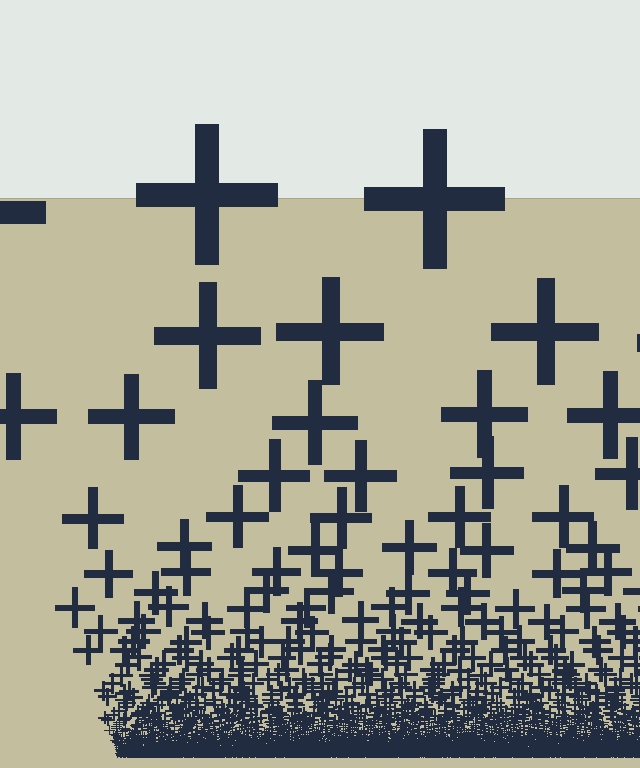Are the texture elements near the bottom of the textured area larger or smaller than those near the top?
Smaller. The gradient is inverted — elements near the bottom are smaller and denser.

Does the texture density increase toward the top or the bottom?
Density increases toward the bottom.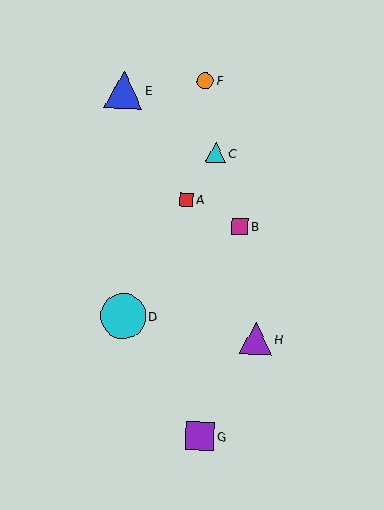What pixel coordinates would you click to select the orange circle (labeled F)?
Click at (205, 81) to select the orange circle F.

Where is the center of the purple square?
The center of the purple square is at (200, 436).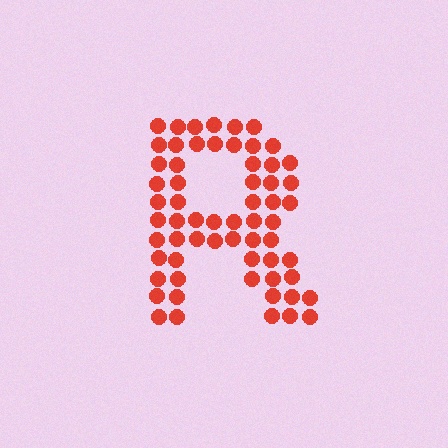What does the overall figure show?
The overall figure shows the letter R.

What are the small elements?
The small elements are circles.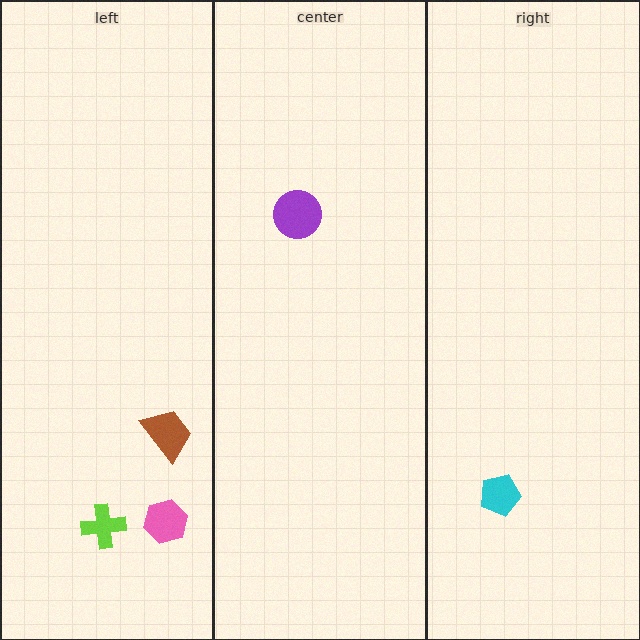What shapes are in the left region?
The lime cross, the pink hexagon, the brown trapezoid.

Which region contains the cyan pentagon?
The right region.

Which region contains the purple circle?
The center region.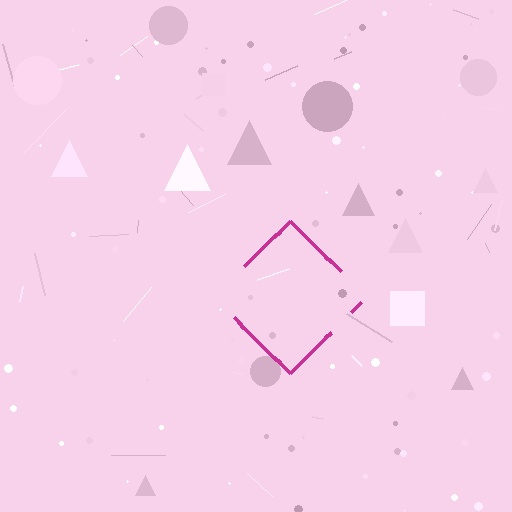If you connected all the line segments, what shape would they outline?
They would outline a diamond.